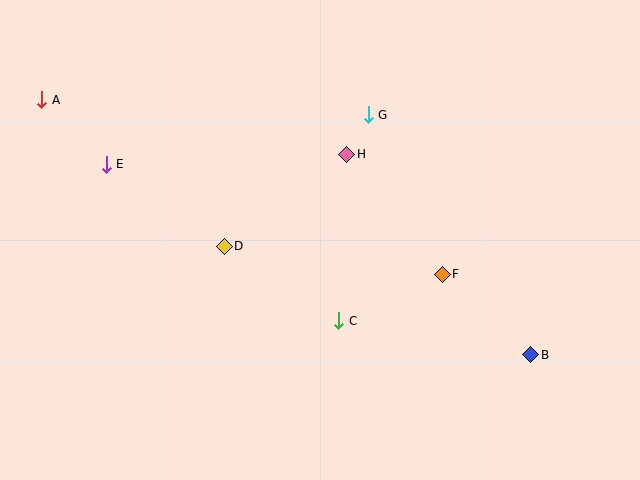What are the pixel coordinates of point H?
Point H is at (347, 154).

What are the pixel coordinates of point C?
Point C is at (339, 321).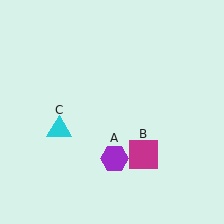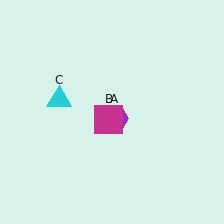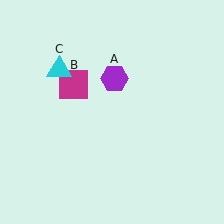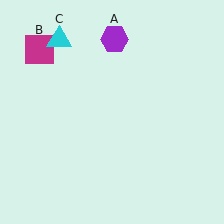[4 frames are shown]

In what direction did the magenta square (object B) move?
The magenta square (object B) moved up and to the left.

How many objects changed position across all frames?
3 objects changed position: purple hexagon (object A), magenta square (object B), cyan triangle (object C).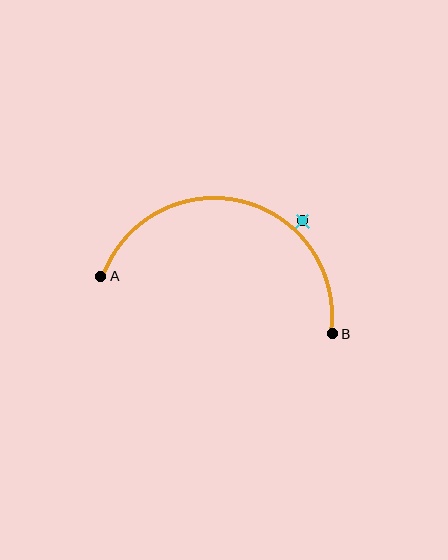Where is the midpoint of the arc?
The arc midpoint is the point on the curve farthest from the straight line joining A and B. It sits above that line.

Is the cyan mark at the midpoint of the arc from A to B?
No — the cyan mark does not lie on the arc at all. It sits slightly outside the curve.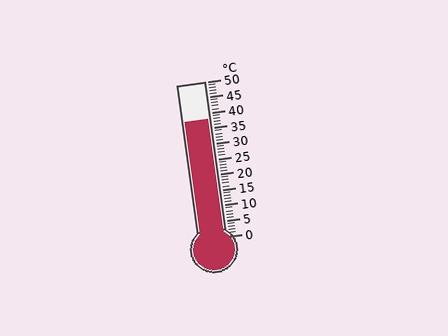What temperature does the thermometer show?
The thermometer shows approximately 38°C.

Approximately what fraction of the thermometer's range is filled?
The thermometer is filled to approximately 75% of its range.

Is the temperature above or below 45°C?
The temperature is below 45°C.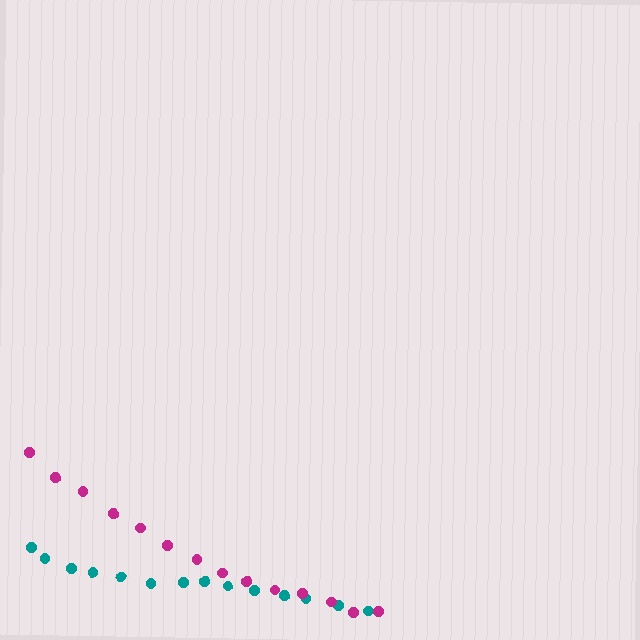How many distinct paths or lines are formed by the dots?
There are 2 distinct paths.